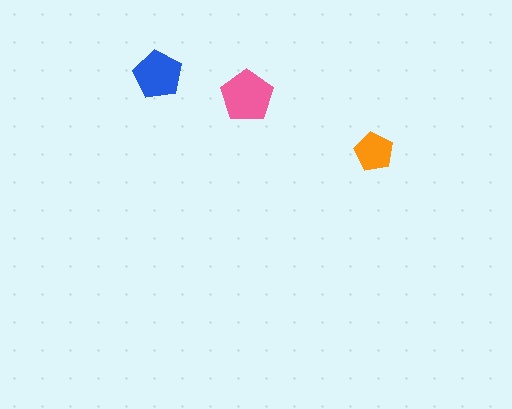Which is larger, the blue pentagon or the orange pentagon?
The blue one.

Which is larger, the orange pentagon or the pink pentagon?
The pink one.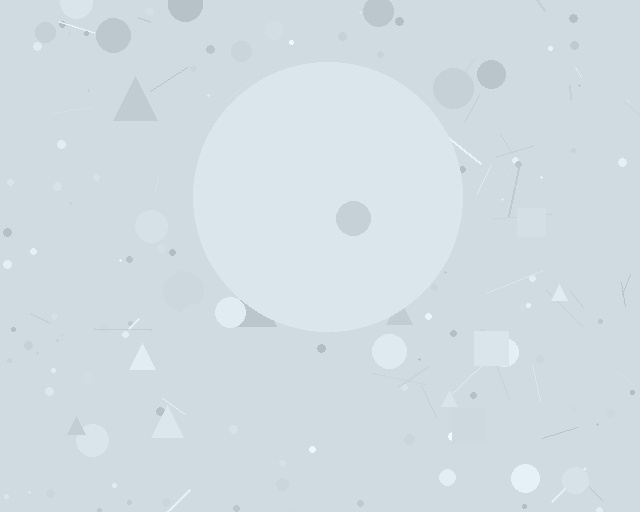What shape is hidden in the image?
A circle is hidden in the image.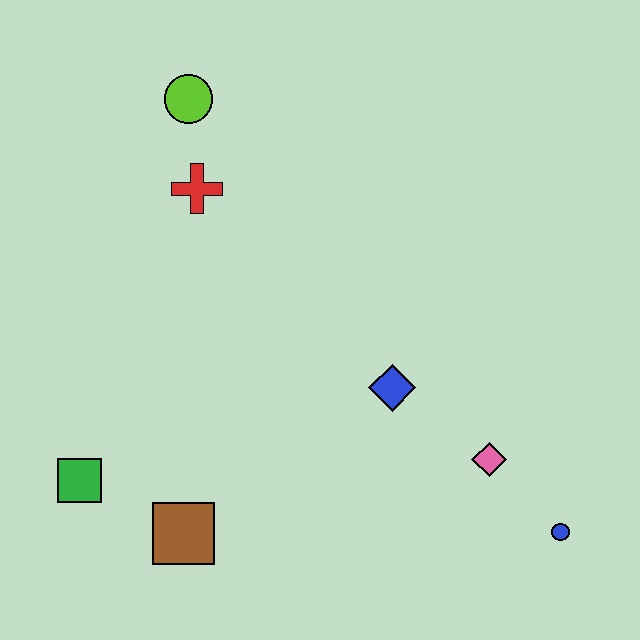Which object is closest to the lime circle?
The red cross is closest to the lime circle.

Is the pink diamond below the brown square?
No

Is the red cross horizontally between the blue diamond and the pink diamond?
No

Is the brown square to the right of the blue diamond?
No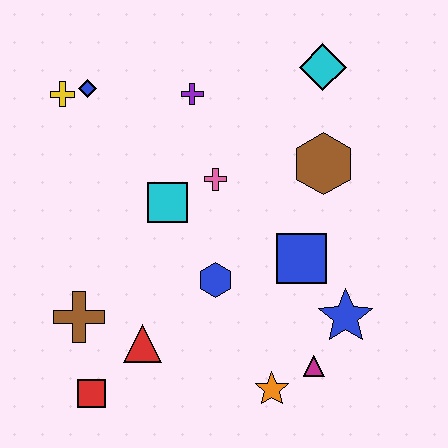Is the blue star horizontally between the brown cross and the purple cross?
No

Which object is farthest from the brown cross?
The cyan diamond is farthest from the brown cross.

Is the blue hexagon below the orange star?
No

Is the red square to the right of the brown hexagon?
No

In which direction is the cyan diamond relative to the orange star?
The cyan diamond is above the orange star.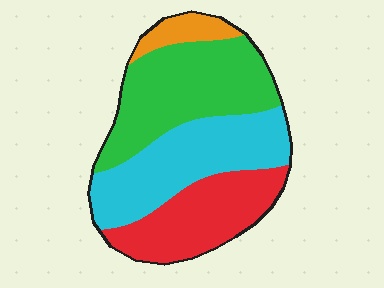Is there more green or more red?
Green.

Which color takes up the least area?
Orange, at roughly 5%.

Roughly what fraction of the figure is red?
Red takes up about one quarter (1/4) of the figure.